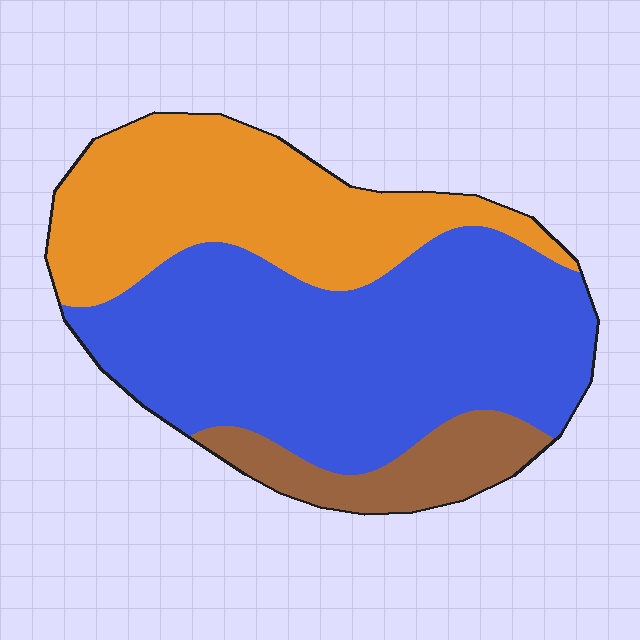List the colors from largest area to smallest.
From largest to smallest: blue, orange, brown.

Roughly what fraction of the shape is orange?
Orange takes up about one third (1/3) of the shape.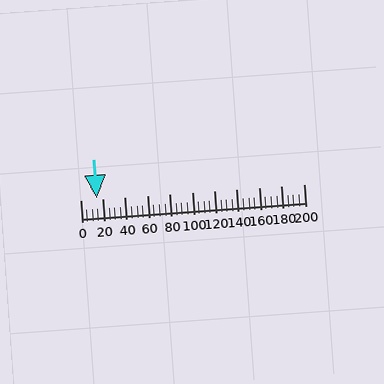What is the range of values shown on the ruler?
The ruler shows values from 0 to 200.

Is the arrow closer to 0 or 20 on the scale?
The arrow is closer to 20.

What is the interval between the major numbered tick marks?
The major tick marks are spaced 20 units apart.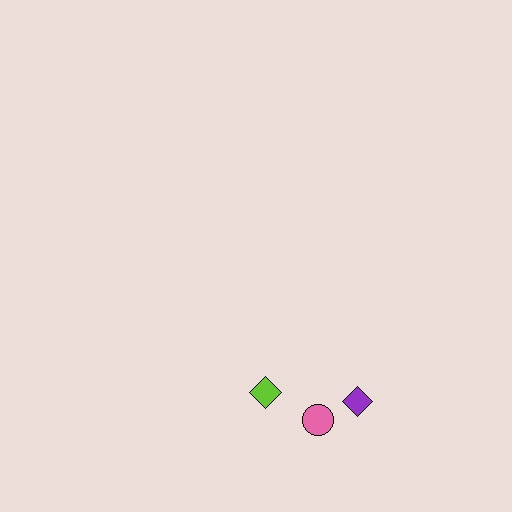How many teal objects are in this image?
There are no teal objects.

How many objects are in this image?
There are 3 objects.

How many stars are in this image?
There are no stars.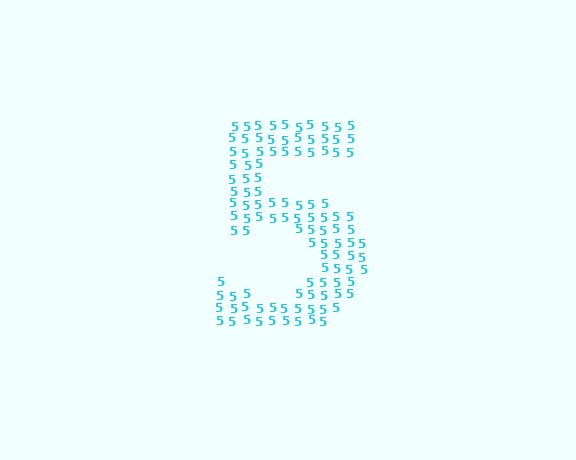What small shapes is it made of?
It is made of small digit 5's.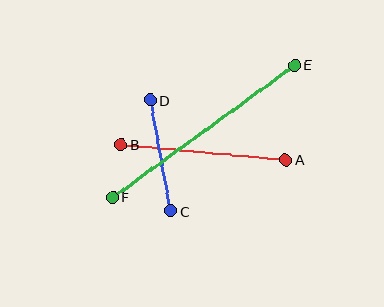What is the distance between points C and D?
The distance is approximately 112 pixels.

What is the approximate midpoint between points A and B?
The midpoint is at approximately (203, 152) pixels.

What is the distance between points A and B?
The distance is approximately 166 pixels.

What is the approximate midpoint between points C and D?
The midpoint is at approximately (160, 156) pixels.